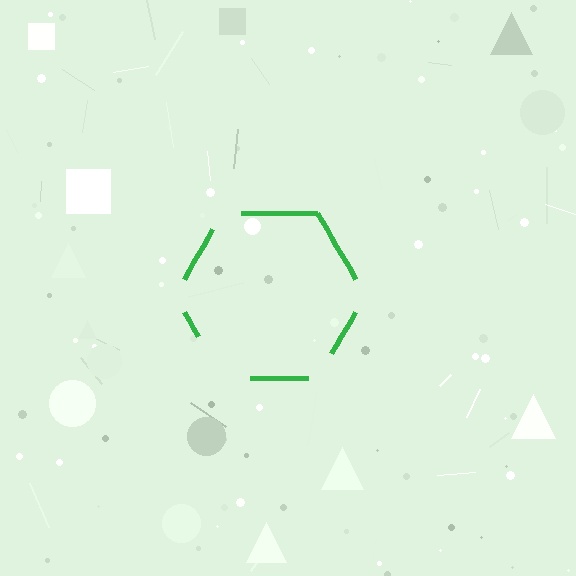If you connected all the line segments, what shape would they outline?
They would outline a hexagon.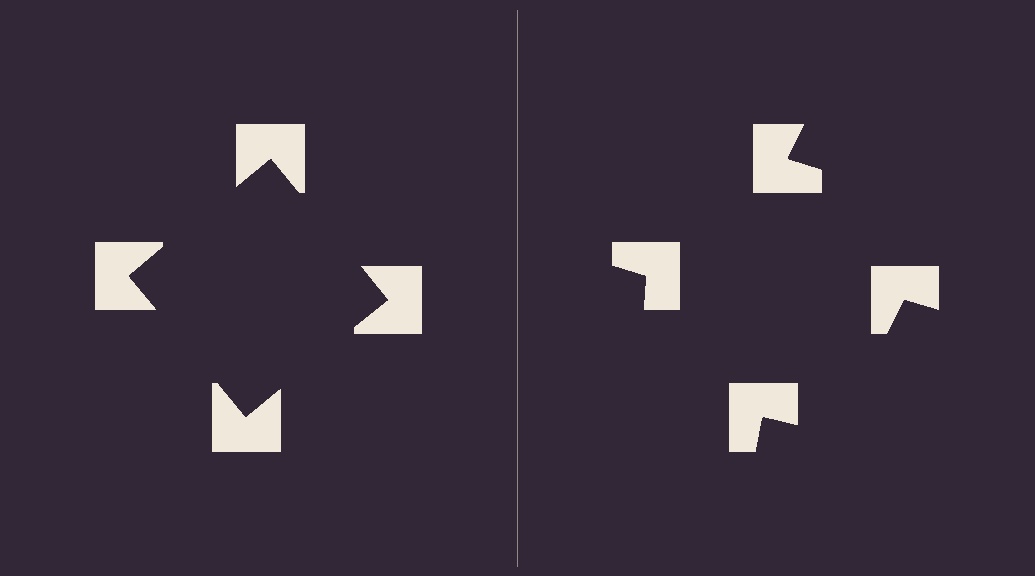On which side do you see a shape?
An illusory square appears on the left side. On the right side the wedge cuts are rotated, so no coherent shape forms.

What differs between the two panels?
The notched squares are positioned identically on both sides; only the wedge orientations differ. On the left they align to a square; on the right they are misaligned.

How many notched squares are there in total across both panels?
8 — 4 on each side.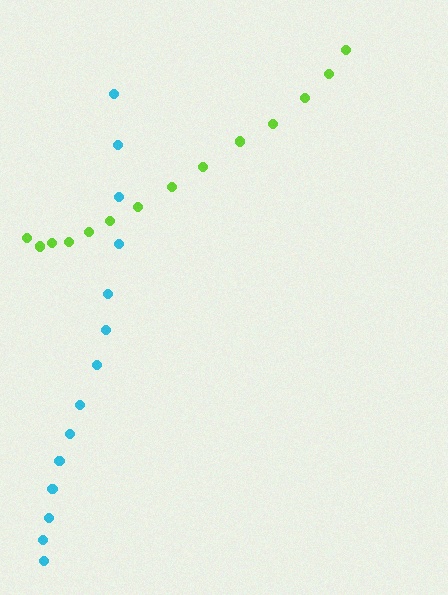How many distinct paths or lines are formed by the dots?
There are 2 distinct paths.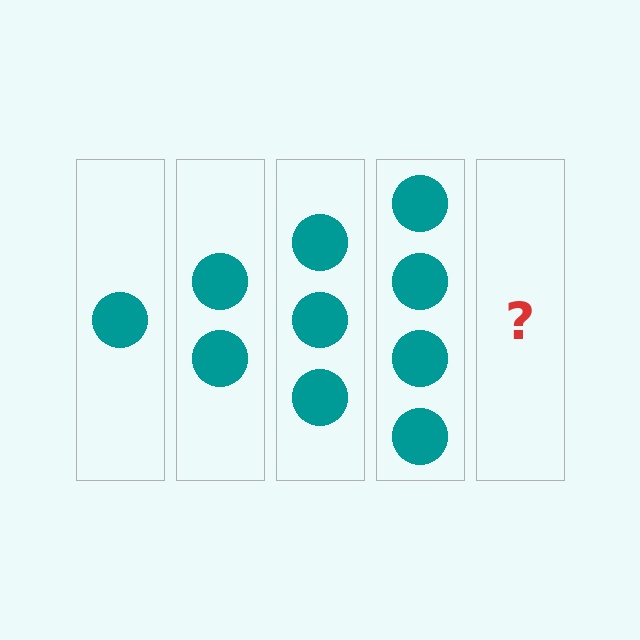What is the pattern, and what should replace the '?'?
The pattern is that each step adds one more circle. The '?' should be 5 circles.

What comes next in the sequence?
The next element should be 5 circles.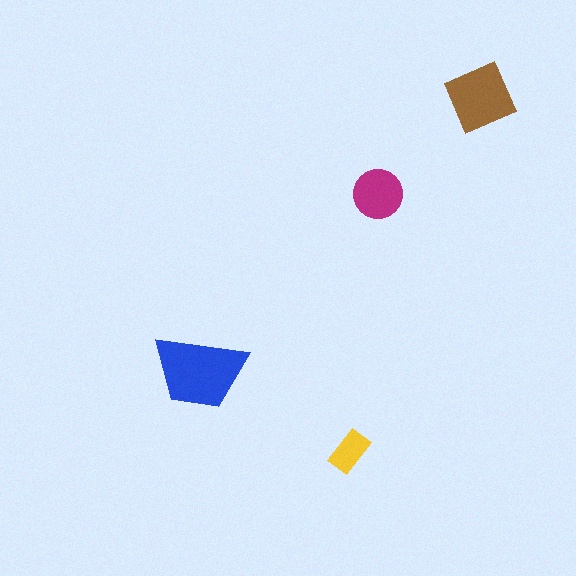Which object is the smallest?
The yellow rectangle.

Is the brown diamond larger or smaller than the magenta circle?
Larger.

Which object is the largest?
The blue trapezoid.